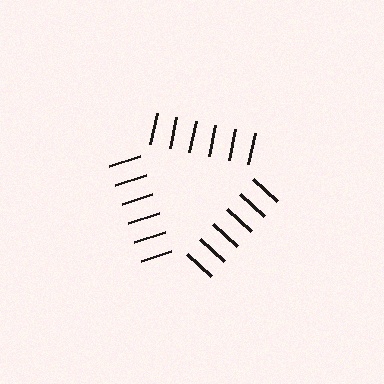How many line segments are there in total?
18 — 6 along each of the 3 edges.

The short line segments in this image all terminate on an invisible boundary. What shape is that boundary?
An illusory triangle — the line segments terminate on its edges but no continuous stroke is drawn.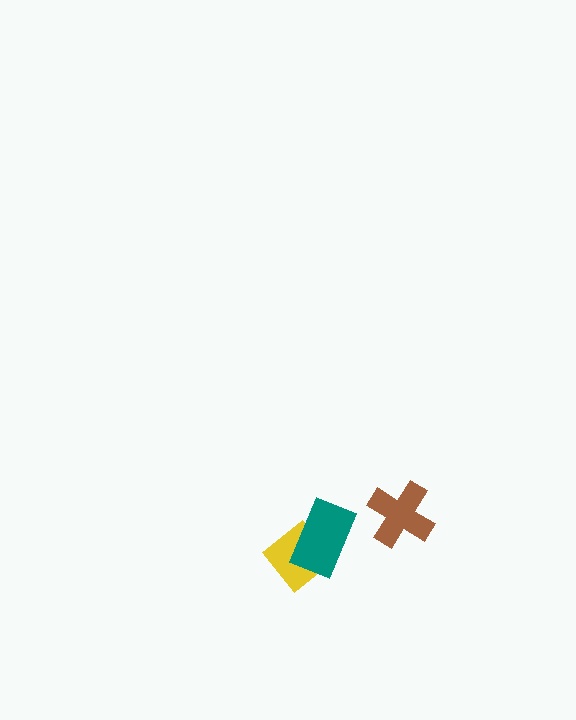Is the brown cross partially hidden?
No, no other shape covers it.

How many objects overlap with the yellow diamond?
1 object overlaps with the yellow diamond.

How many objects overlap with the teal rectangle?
1 object overlaps with the teal rectangle.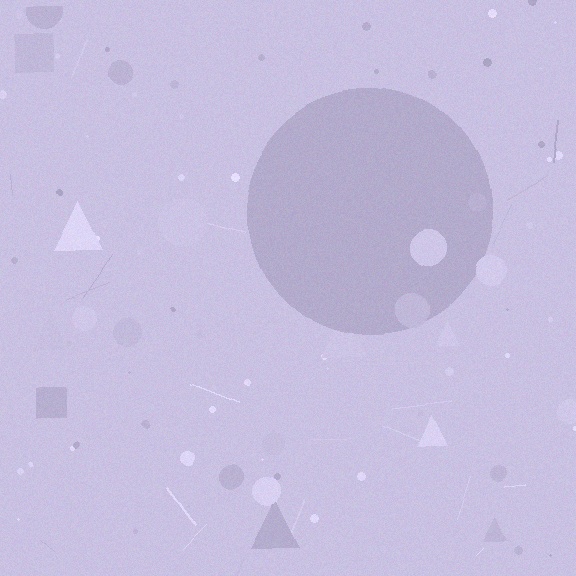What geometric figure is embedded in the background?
A circle is embedded in the background.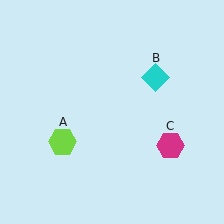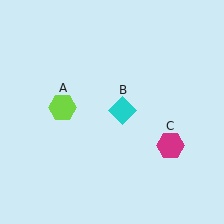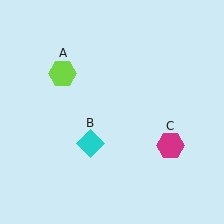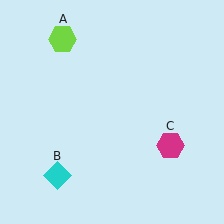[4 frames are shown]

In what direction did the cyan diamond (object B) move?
The cyan diamond (object B) moved down and to the left.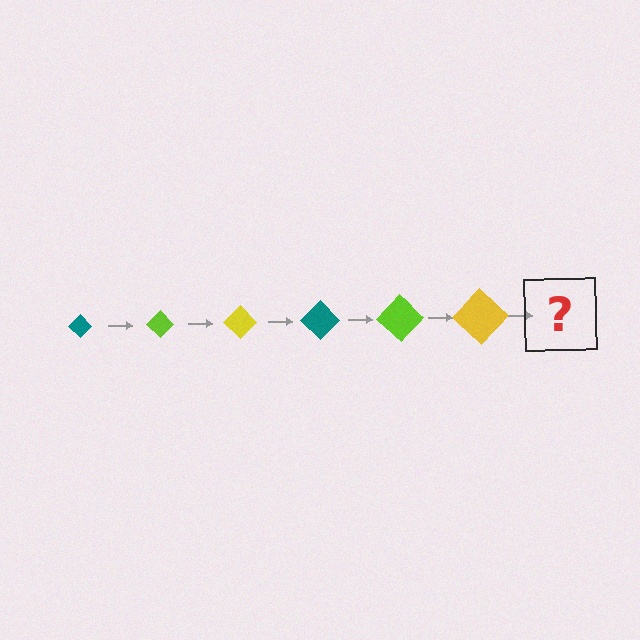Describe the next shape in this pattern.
It should be a teal diamond, larger than the previous one.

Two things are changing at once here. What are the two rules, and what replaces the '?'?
The two rules are that the diamond grows larger each step and the color cycles through teal, lime, and yellow. The '?' should be a teal diamond, larger than the previous one.